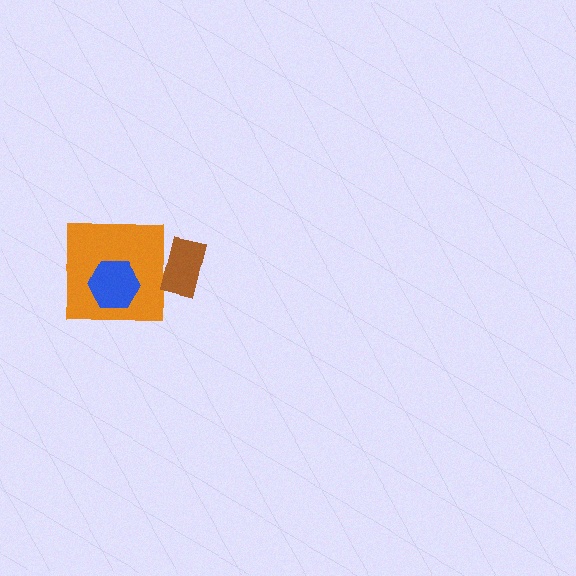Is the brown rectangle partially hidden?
No, no other shape covers it.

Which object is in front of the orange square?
The blue hexagon is in front of the orange square.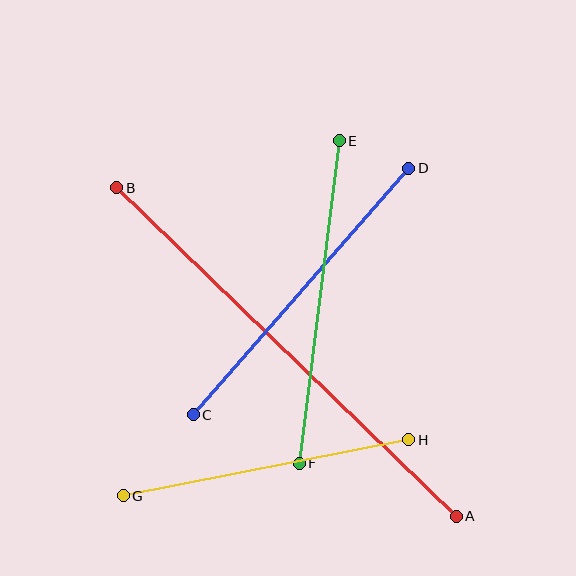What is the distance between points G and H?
The distance is approximately 291 pixels.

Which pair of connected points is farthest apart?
Points A and B are farthest apart.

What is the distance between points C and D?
The distance is approximately 328 pixels.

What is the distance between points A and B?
The distance is approximately 473 pixels.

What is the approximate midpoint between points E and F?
The midpoint is at approximately (319, 302) pixels.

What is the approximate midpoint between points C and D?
The midpoint is at approximately (301, 291) pixels.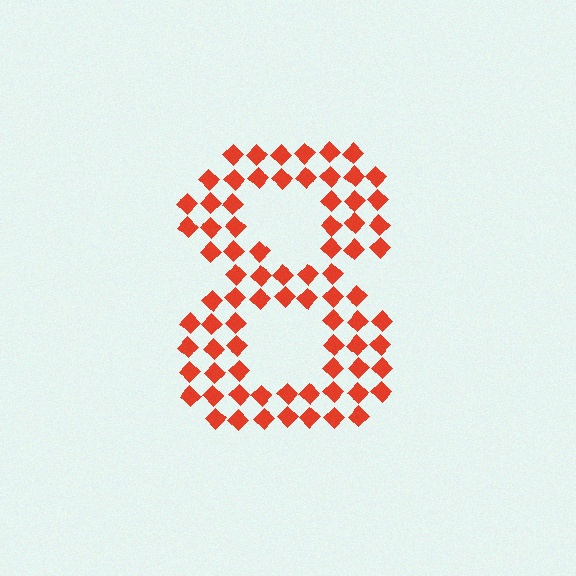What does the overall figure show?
The overall figure shows the digit 8.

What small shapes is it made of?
It is made of small diamonds.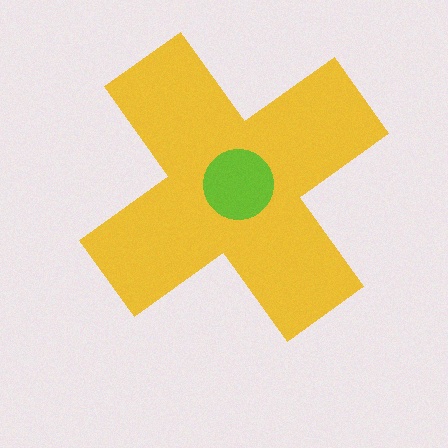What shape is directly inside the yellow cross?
The lime circle.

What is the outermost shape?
The yellow cross.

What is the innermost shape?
The lime circle.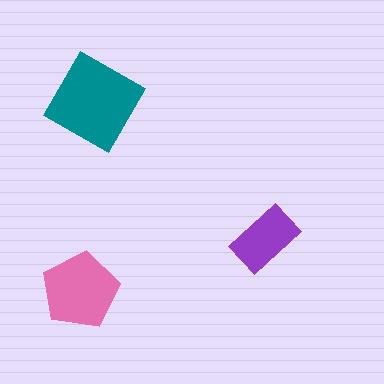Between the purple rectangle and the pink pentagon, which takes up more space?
The pink pentagon.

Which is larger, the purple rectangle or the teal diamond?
The teal diamond.